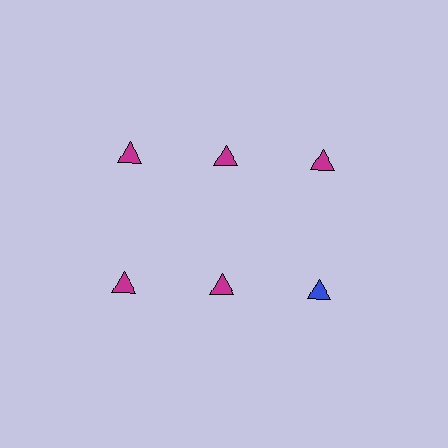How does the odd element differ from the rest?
It has a different color: blue instead of magenta.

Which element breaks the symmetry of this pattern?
The blue triangle in the second row, center column breaks the symmetry. All other shapes are magenta triangles.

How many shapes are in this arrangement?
There are 6 shapes arranged in a grid pattern.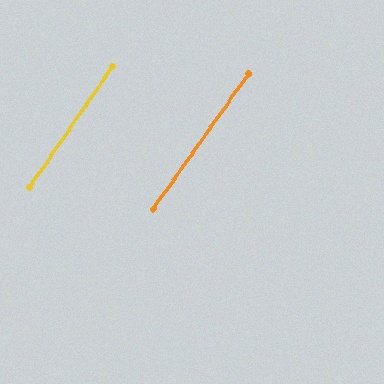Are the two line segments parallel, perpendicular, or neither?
Parallel — their directions differ by only 0.7°.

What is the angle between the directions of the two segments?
Approximately 1 degree.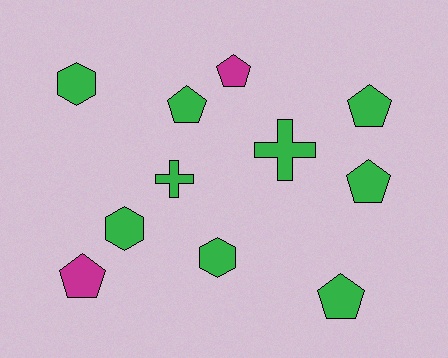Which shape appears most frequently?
Pentagon, with 6 objects.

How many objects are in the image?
There are 11 objects.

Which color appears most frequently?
Green, with 9 objects.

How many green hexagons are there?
There are 3 green hexagons.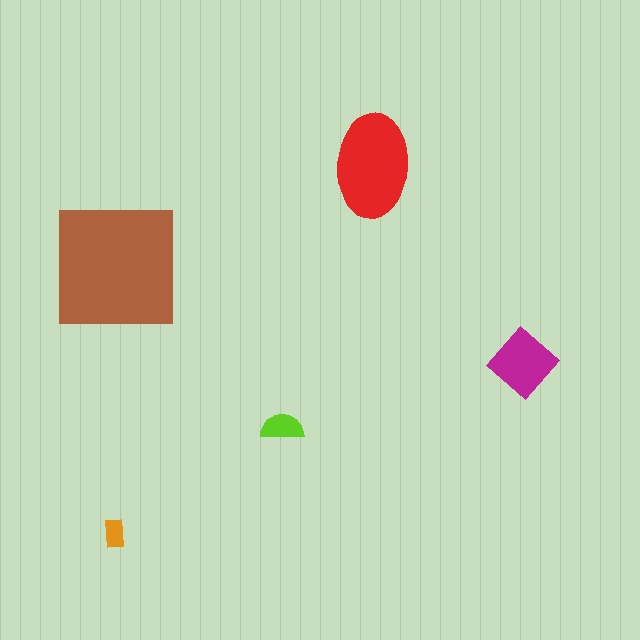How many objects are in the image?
There are 5 objects in the image.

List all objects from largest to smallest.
The brown square, the red ellipse, the magenta diamond, the lime semicircle, the orange rectangle.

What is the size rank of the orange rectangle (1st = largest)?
5th.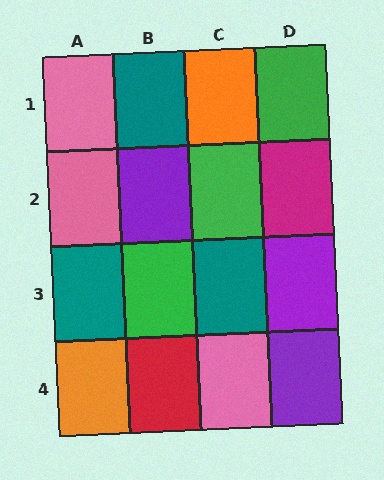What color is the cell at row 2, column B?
Purple.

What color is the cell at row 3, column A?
Teal.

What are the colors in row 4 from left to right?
Orange, red, pink, purple.